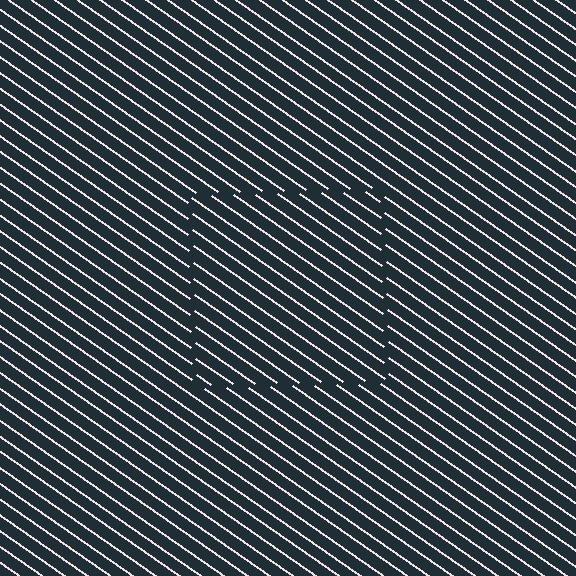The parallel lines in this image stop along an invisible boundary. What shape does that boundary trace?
An illusory square. The interior of the shape contains the same grating, shifted by half a period — the contour is defined by the phase discontinuity where line-ends from the inner and outer gratings abut.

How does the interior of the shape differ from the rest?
The interior of the shape contains the same grating, shifted by half a period — the contour is defined by the phase discontinuity where line-ends from the inner and outer gratings abut.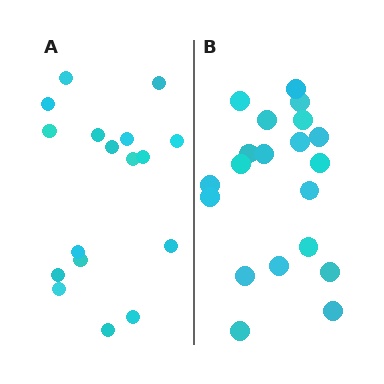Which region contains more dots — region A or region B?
Region B (the right region) has more dots.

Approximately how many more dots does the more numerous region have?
Region B has just a few more — roughly 2 or 3 more dots than region A.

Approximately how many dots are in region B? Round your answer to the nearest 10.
About 20 dots.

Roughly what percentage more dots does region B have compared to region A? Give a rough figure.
About 20% more.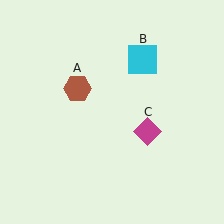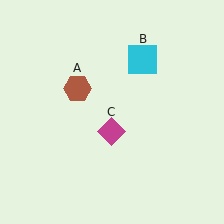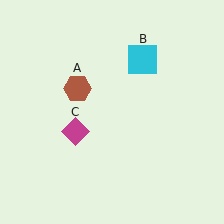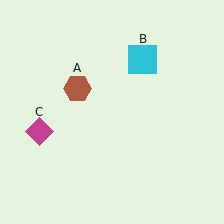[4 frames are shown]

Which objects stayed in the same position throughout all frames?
Brown hexagon (object A) and cyan square (object B) remained stationary.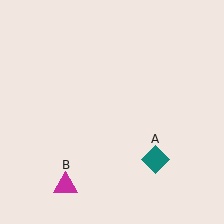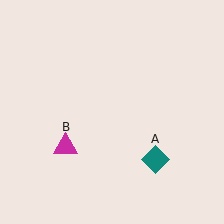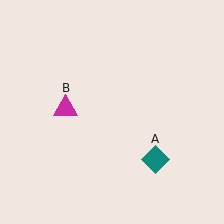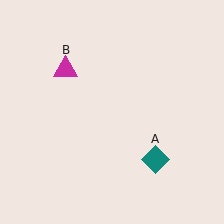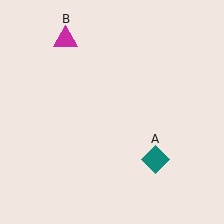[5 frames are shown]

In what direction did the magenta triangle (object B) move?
The magenta triangle (object B) moved up.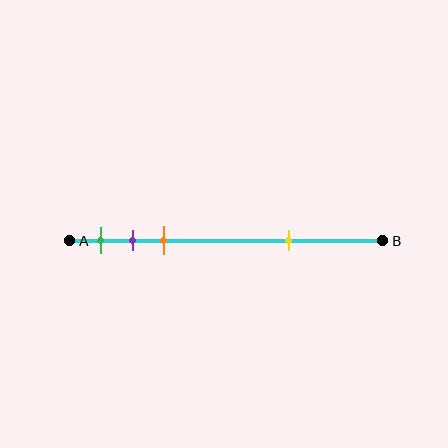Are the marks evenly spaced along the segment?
No, the marks are not evenly spaced.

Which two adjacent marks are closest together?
The purple and orange marks are the closest adjacent pair.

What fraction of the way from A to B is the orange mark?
The orange mark is approximately 30% (0.3) of the way from A to B.